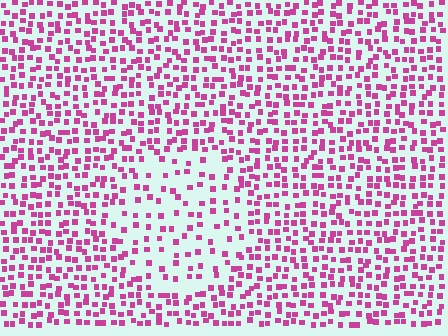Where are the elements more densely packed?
The elements are more densely packed outside the circle boundary.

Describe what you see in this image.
The image contains small magenta elements arranged at two different densities. A circle-shaped region is visible where the elements are less densely packed than the surrounding area.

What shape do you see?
I see a circle.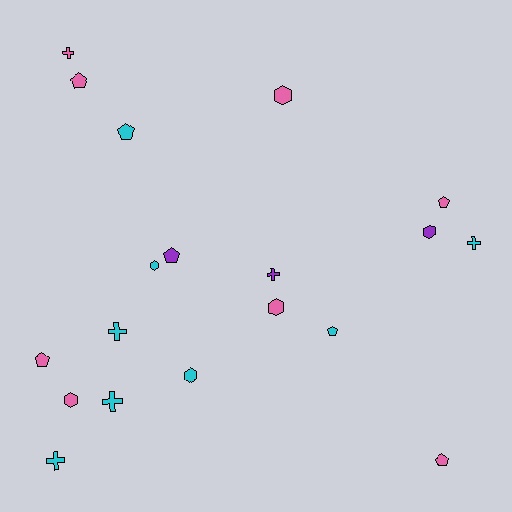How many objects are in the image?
There are 19 objects.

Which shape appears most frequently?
Pentagon, with 7 objects.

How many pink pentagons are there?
There are 4 pink pentagons.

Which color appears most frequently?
Pink, with 8 objects.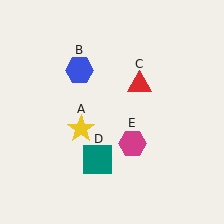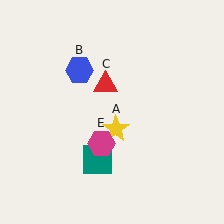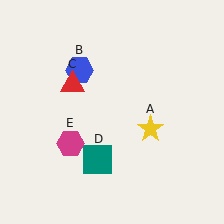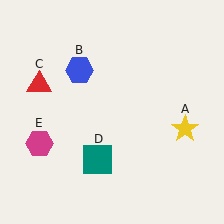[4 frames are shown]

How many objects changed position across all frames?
3 objects changed position: yellow star (object A), red triangle (object C), magenta hexagon (object E).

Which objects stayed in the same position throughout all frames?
Blue hexagon (object B) and teal square (object D) remained stationary.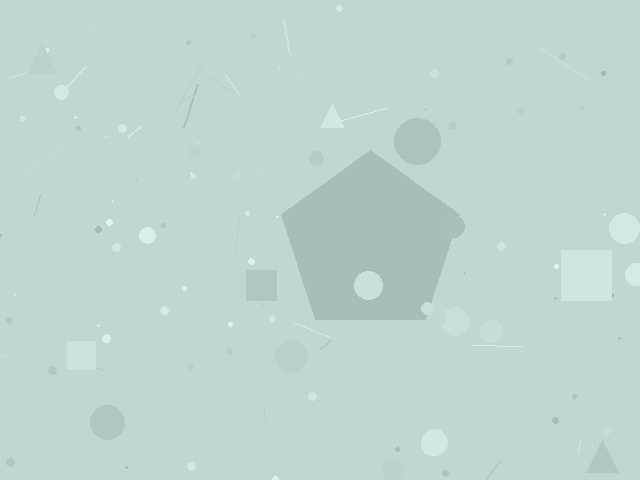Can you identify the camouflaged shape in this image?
The camouflaged shape is a pentagon.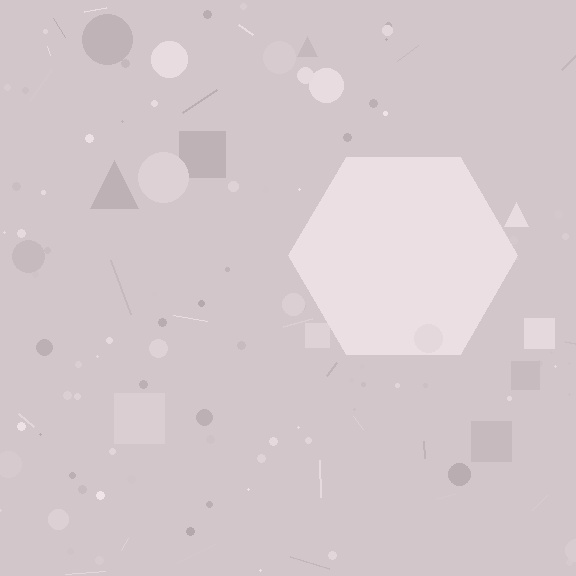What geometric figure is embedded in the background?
A hexagon is embedded in the background.